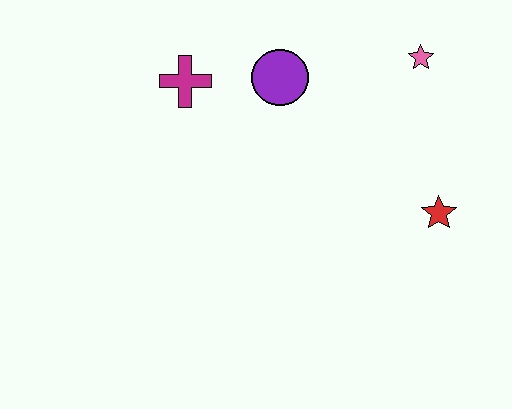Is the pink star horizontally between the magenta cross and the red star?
Yes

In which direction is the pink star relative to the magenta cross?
The pink star is to the right of the magenta cross.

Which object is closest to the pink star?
The purple circle is closest to the pink star.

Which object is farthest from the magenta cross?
The red star is farthest from the magenta cross.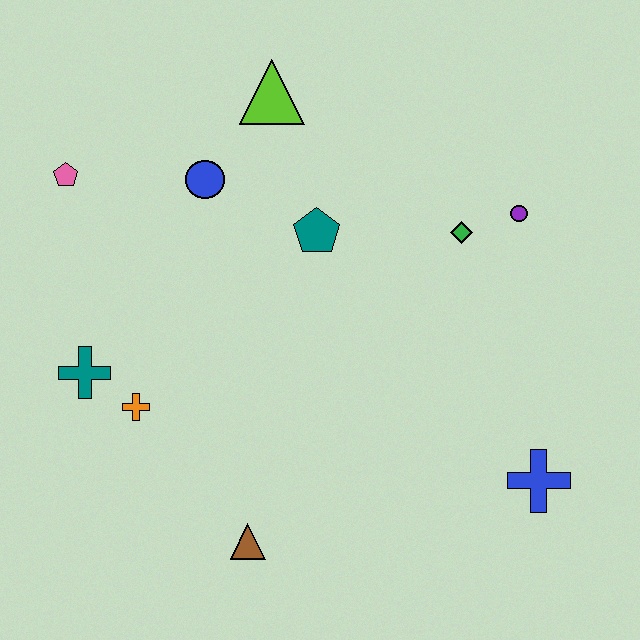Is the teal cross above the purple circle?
No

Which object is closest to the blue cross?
The green diamond is closest to the blue cross.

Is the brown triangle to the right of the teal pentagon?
No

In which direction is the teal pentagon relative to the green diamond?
The teal pentagon is to the left of the green diamond.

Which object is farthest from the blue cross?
The pink pentagon is farthest from the blue cross.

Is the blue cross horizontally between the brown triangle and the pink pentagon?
No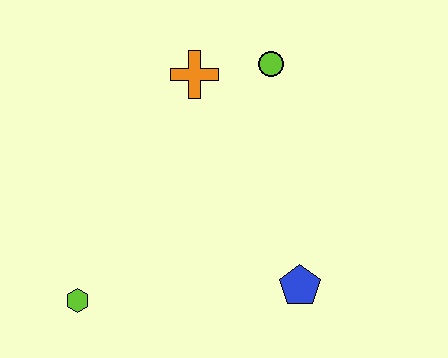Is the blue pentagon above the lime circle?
No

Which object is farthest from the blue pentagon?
The orange cross is farthest from the blue pentagon.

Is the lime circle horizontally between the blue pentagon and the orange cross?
Yes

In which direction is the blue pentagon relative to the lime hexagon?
The blue pentagon is to the right of the lime hexagon.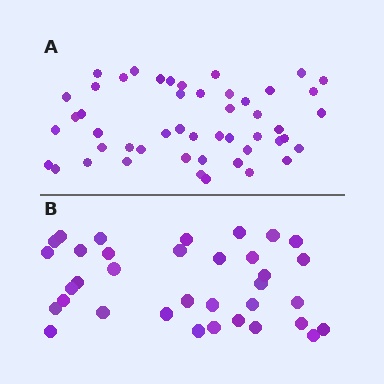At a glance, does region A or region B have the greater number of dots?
Region A (the top region) has more dots.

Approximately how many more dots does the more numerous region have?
Region A has approximately 15 more dots than region B.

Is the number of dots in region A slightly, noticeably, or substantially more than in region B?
Region A has noticeably more, but not dramatically so. The ratio is roughly 1.4 to 1.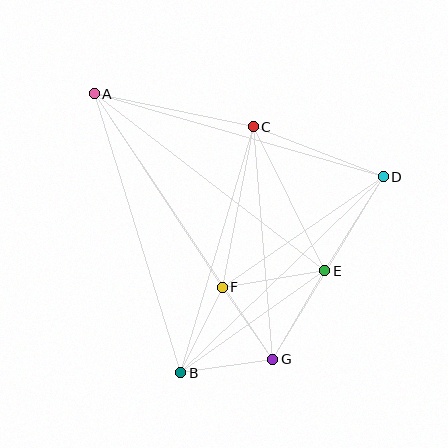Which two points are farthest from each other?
Points A and G are farthest from each other.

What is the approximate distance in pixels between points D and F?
The distance between D and F is approximately 195 pixels.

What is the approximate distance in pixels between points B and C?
The distance between B and C is approximately 256 pixels.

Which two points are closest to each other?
Points F and G are closest to each other.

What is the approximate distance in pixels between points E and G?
The distance between E and G is approximately 102 pixels.